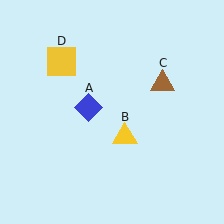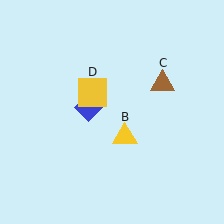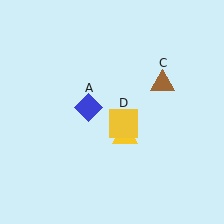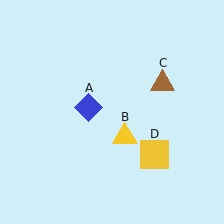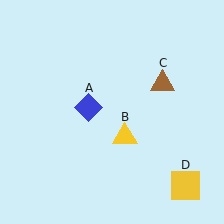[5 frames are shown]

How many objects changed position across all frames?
1 object changed position: yellow square (object D).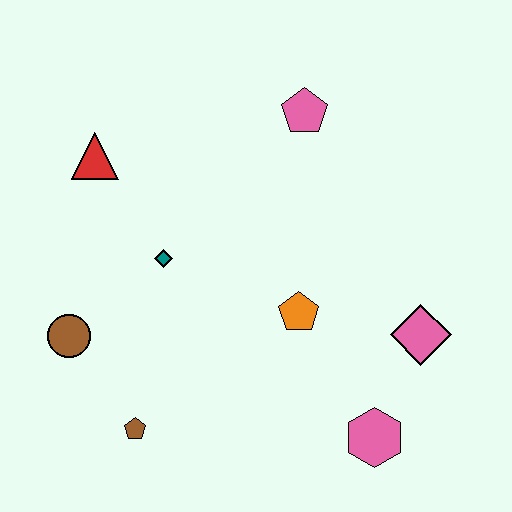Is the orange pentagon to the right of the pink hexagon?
No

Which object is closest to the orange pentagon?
The pink diamond is closest to the orange pentagon.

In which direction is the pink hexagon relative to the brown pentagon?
The pink hexagon is to the right of the brown pentagon.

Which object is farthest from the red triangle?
The pink hexagon is farthest from the red triangle.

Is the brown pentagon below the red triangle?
Yes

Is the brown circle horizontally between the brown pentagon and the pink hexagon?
No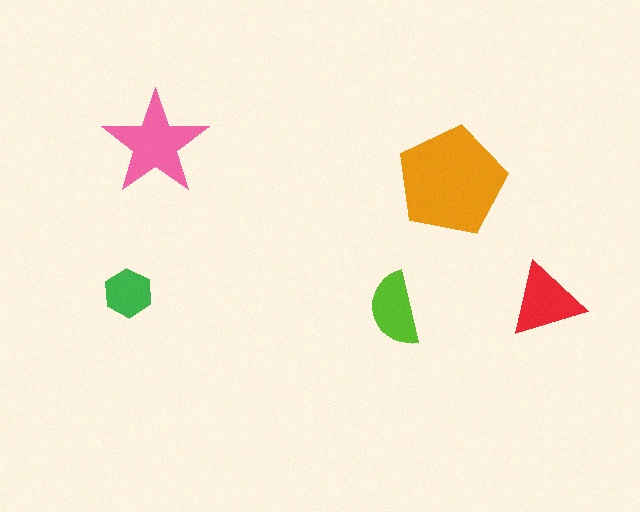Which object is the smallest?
The green hexagon.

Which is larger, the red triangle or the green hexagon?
The red triangle.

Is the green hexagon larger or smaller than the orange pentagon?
Smaller.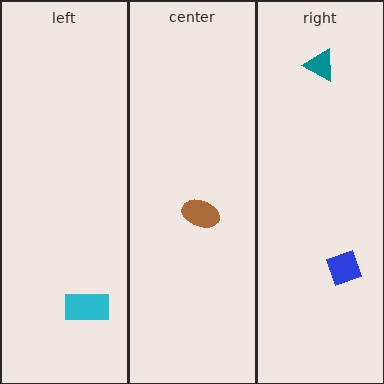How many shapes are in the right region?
2.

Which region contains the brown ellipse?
The center region.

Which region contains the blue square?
The right region.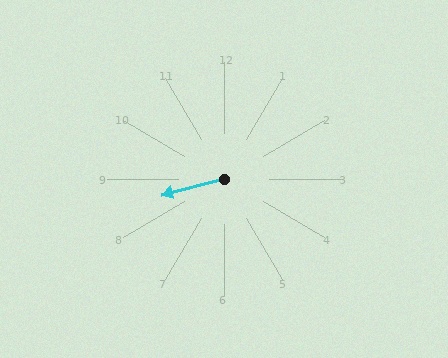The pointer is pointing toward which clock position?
Roughly 9 o'clock.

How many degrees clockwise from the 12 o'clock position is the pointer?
Approximately 256 degrees.